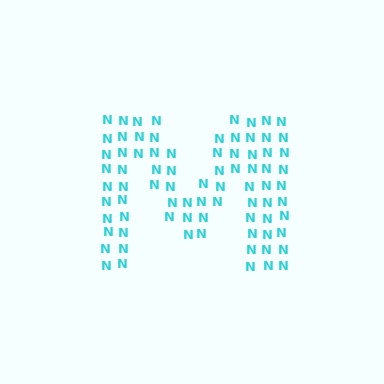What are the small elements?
The small elements are letter N's.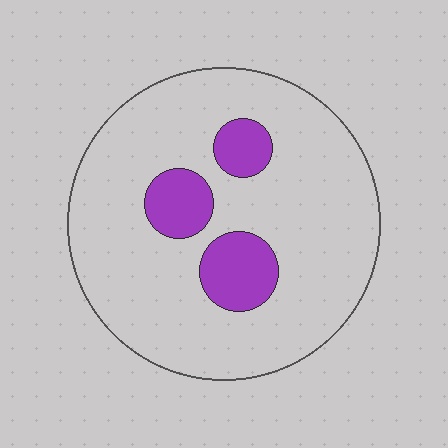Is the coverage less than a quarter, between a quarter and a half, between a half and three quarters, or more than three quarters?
Less than a quarter.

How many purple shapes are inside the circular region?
3.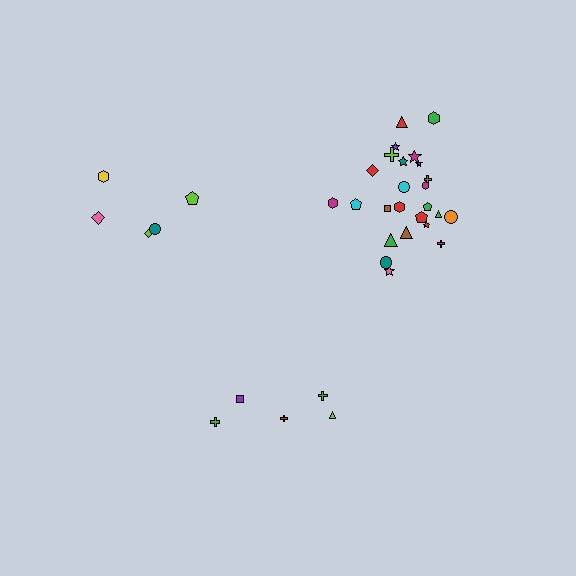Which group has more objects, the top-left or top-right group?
The top-right group.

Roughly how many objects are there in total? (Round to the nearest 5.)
Roughly 35 objects in total.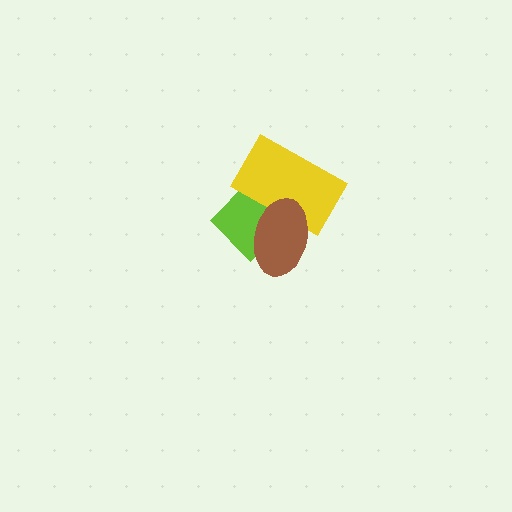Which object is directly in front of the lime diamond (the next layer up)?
The yellow rectangle is directly in front of the lime diamond.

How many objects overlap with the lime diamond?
2 objects overlap with the lime diamond.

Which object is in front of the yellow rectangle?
The brown ellipse is in front of the yellow rectangle.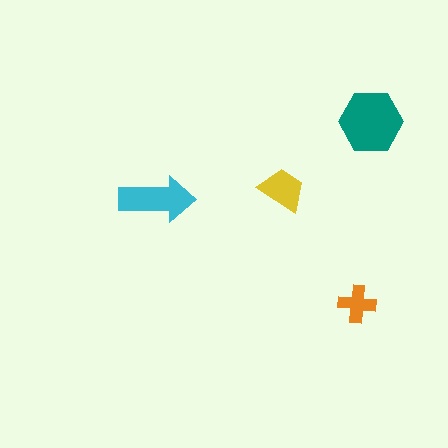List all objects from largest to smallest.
The teal hexagon, the cyan arrow, the yellow trapezoid, the orange cross.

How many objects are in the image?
There are 4 objects in the image.